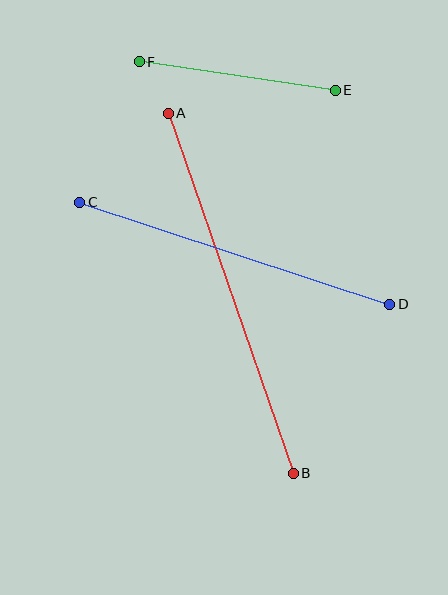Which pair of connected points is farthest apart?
Points A and B are farthest apart.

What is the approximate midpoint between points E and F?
The midpoint is at approximately (237, 76) pixels.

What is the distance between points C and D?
The distance is approximately 326 pixels.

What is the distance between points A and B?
The distance is approximately 381 pixels.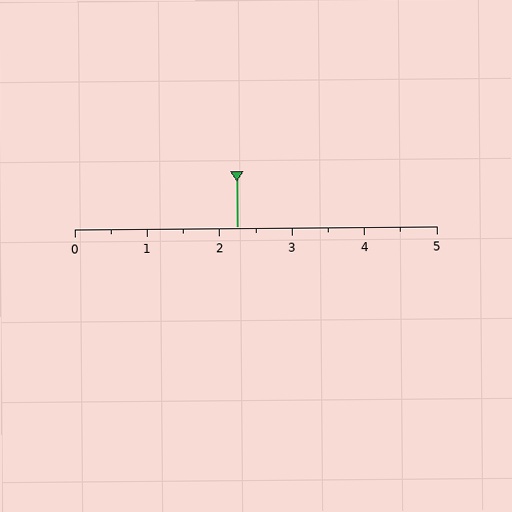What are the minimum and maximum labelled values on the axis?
The axis runs from 0 to 5.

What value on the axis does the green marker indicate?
The marker indicates approximately 2.2.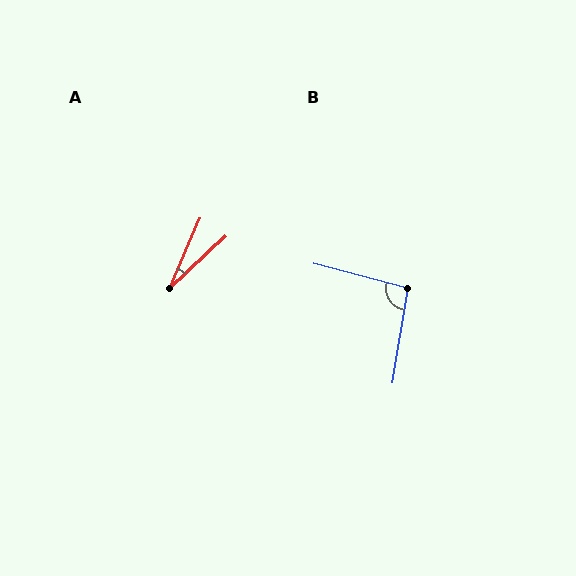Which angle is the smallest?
A, at approximately 24 degrees.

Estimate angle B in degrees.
Approximately 95 degrees.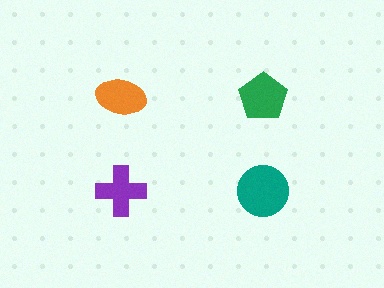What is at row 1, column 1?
An orange ellipse.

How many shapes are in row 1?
2 shapes.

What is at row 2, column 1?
A purple cross.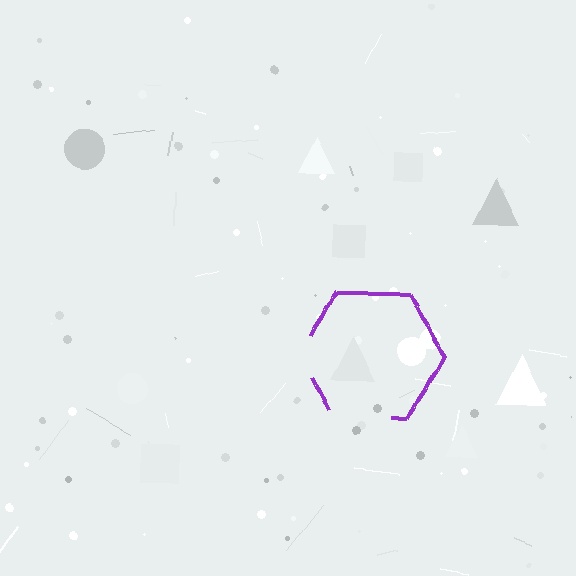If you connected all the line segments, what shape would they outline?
They would outline a hexagon.